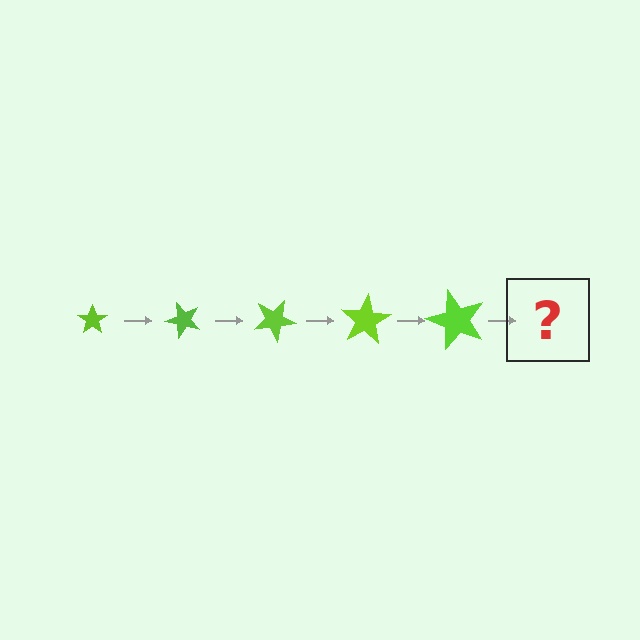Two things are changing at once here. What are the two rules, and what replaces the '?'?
The two rules are that the star grows larger each step and it rotates 50 degrees each step. The '?' should be a star, larger than the previous one and rotated 250 degrees from the start.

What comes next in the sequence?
The next element should be a star, larger than the previous one and rotated 250 degrees from the start.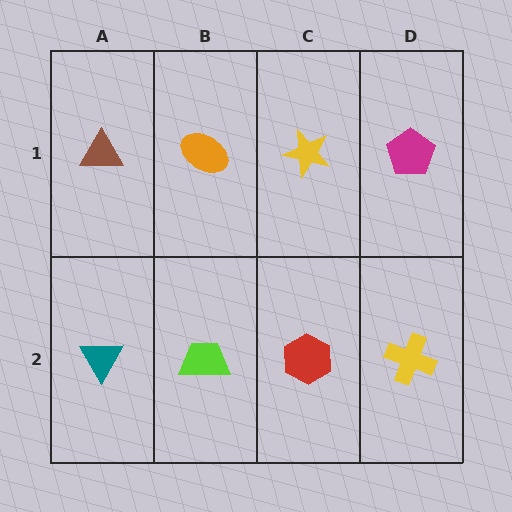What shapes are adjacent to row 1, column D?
A yellow cross (row 2, column D), a yellow star (row 1, column C).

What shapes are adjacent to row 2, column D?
A magenta pentagon (row 1, column D), a red hexagon (row 2, column C).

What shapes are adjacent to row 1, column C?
A red hexagon (row 2, column C), an orange ellipse (row 1, column B), a magenta pentagon (row 1, column D).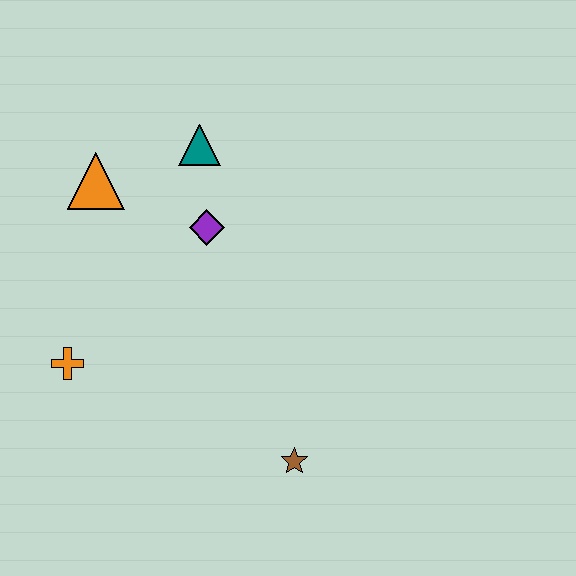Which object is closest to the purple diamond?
The teal triangle is closest to the purple diamond.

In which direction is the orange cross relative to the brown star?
The orange cross is to the left of the brown star.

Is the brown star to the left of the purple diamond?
No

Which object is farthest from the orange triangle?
The brown star is farthest from the orange triangle.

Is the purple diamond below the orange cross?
No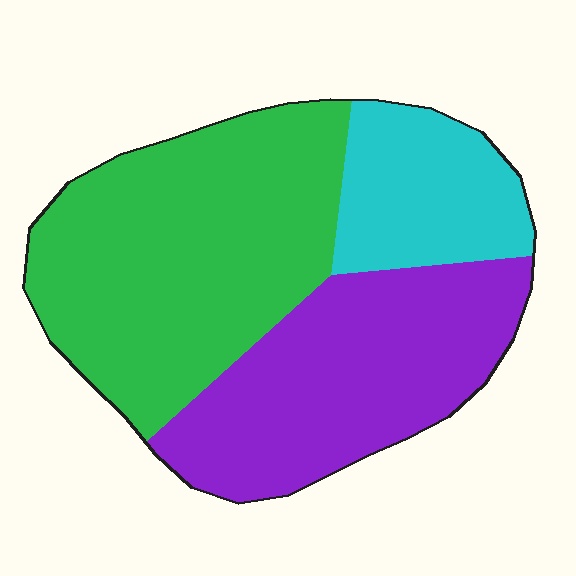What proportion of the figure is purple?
Purple covers roughly 35% of the figure.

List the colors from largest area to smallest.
From largest to smallest: green, purple, cyan.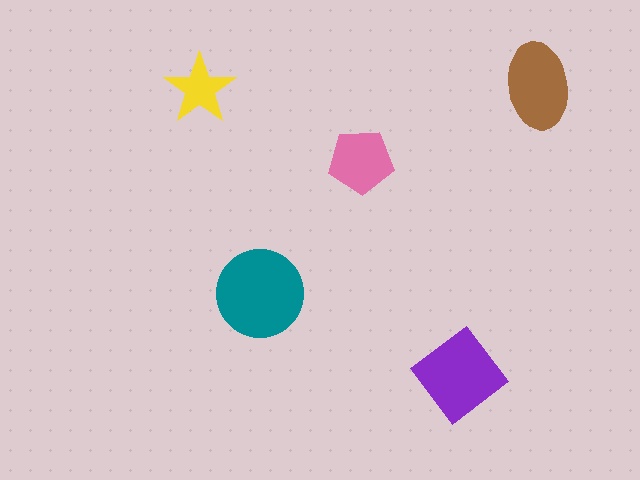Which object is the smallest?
The yellow star.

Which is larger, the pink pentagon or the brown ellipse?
The brown ellipse.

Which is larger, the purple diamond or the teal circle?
The teal circle.